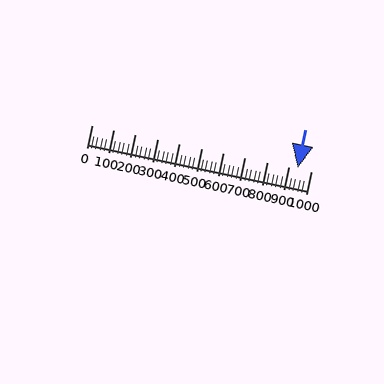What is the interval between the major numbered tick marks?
The major tick marks are spaced 100 units apart.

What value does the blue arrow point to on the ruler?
The blue arrow points to approximately 940.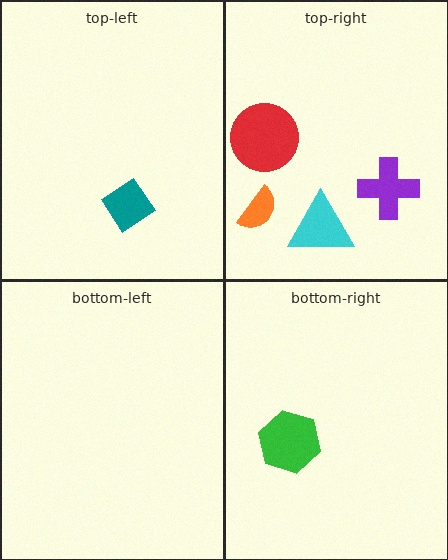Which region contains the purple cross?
The top-right region.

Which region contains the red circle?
The top-right region.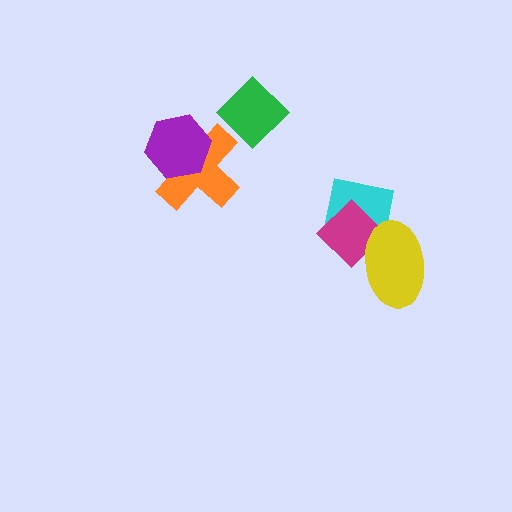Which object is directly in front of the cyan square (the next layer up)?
The magenta diamond is directly in front of the cyan square.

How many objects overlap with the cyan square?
2 objects overlap with the cyan square.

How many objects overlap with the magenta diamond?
2 objects overlap with the magenta diamond.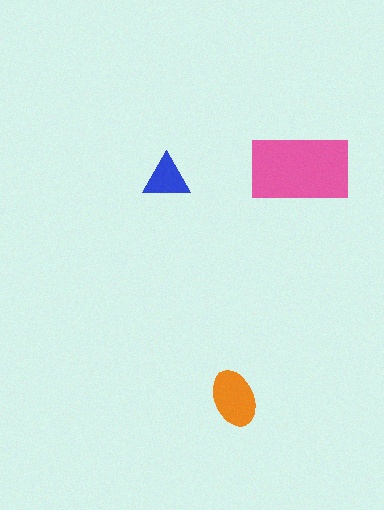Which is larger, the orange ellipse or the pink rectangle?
The pink rectangle.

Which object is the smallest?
The blue triangle.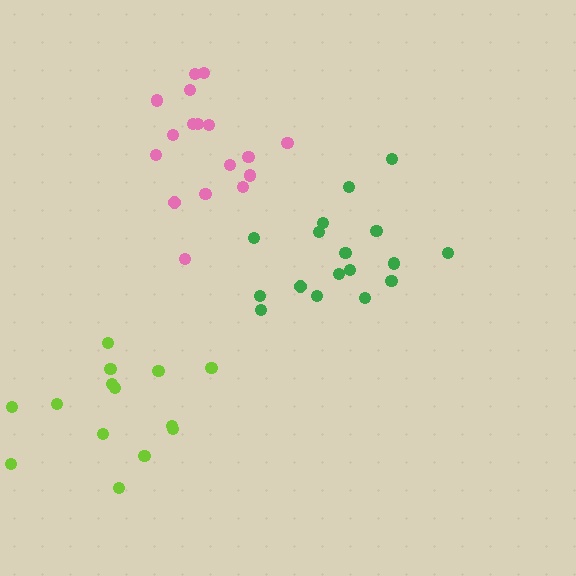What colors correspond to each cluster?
The clusters are colored: green, pink, lime.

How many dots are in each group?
Group 1: 17 dots, Group 2: 17 dots, Group 3: 14 dots (48 total).